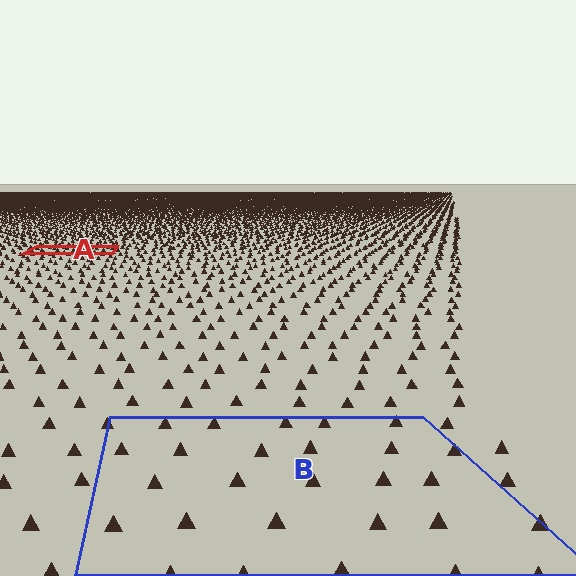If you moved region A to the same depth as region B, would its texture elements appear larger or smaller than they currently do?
They would appear larger. At a closer depth, the same texture elements are projected at a bigger on-screen size.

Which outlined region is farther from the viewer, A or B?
Region A is farther from the viewer — the texture elements inside it appear smaller and more densely packed.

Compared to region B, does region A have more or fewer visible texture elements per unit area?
Region A has more texture elements per unit area — they are packed more densely because it is farther away.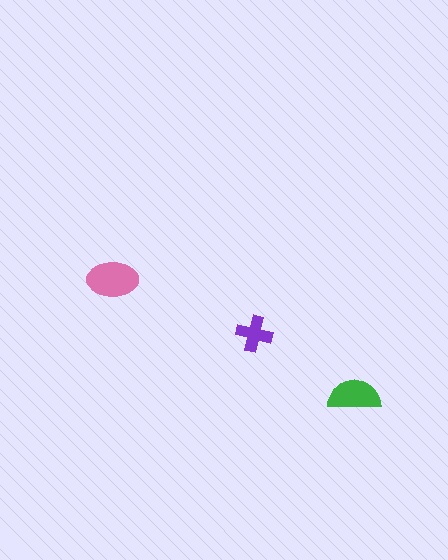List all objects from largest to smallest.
The pink ellipse, the green semicircle, the purple cross.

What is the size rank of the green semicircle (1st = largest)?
2nd.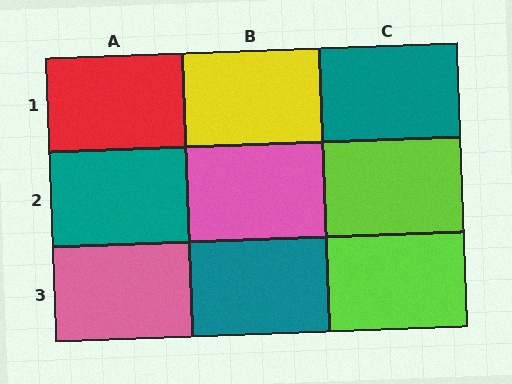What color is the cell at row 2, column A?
Teal.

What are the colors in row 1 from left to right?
Red, yellow, teal.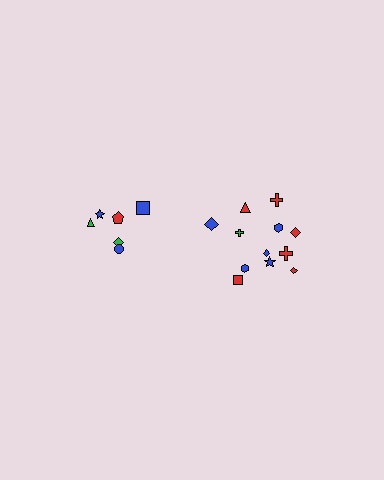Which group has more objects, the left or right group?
The right group.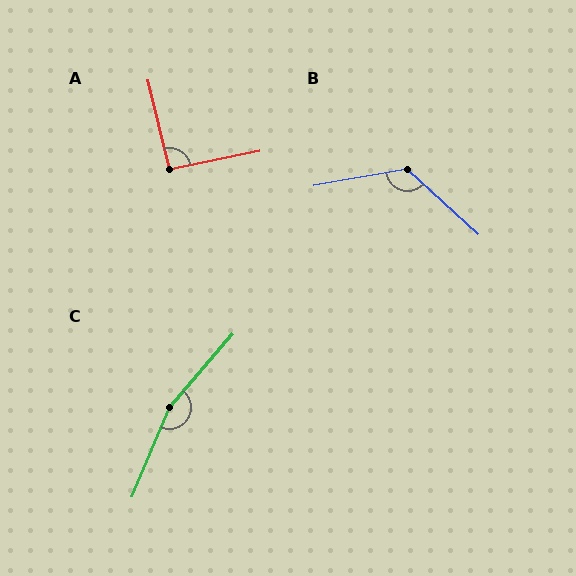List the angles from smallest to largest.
A (92°), B (128°), C (162°).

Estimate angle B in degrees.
Approximately 128 degrees.